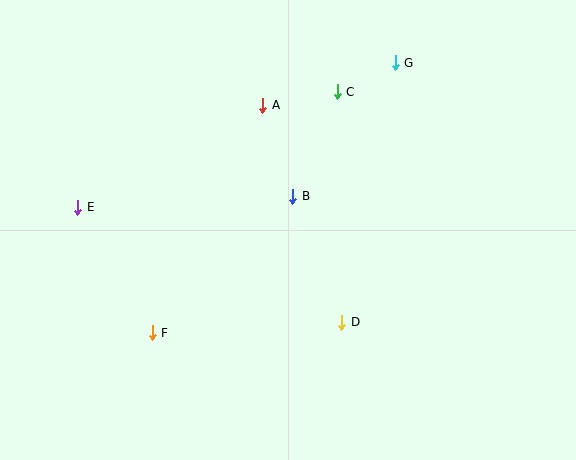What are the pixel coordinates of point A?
Point A is at (263, 105).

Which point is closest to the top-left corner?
Point E is closest to the top-left corner.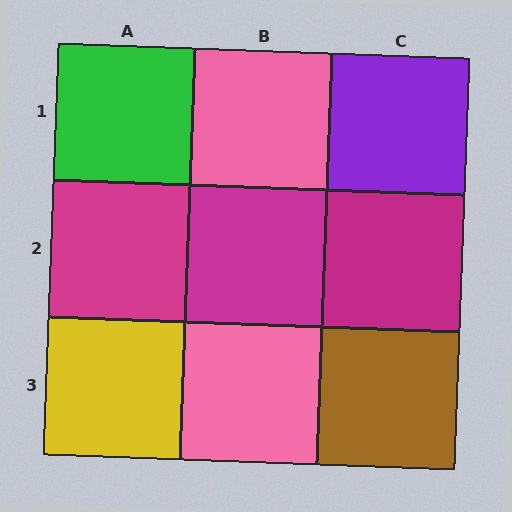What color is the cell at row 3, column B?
Pink.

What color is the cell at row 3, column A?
Yellow.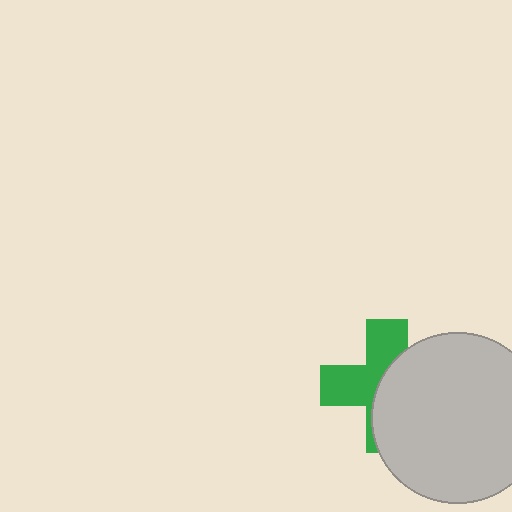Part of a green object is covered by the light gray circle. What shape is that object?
It is a cross.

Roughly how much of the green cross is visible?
About half of it is visible (roughly 48%).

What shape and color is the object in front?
The object in front is a light gray circle.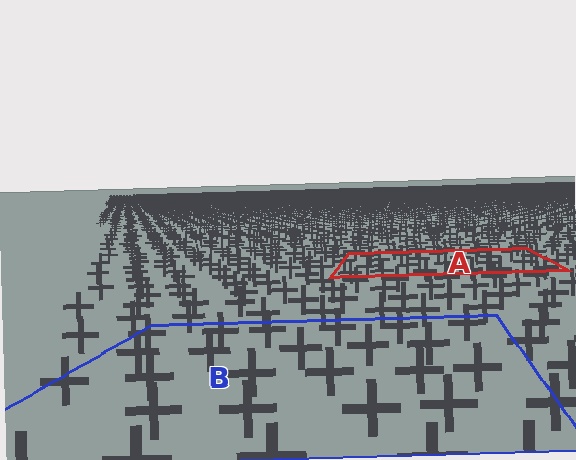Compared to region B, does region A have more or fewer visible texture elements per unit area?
Region A has more texture elements per unit area — they are packed more densely because it is farther away.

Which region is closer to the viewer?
Region B is closer. The texture elements there are larger and more spread out.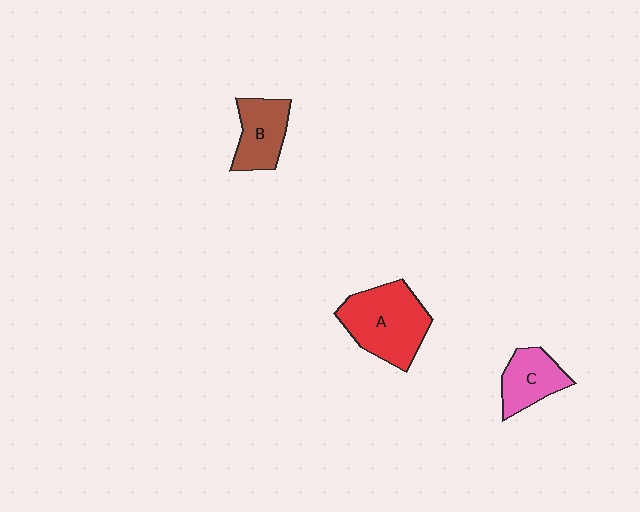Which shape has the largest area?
Shape A (red).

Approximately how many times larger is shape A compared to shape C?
Approximately 1.7 times.